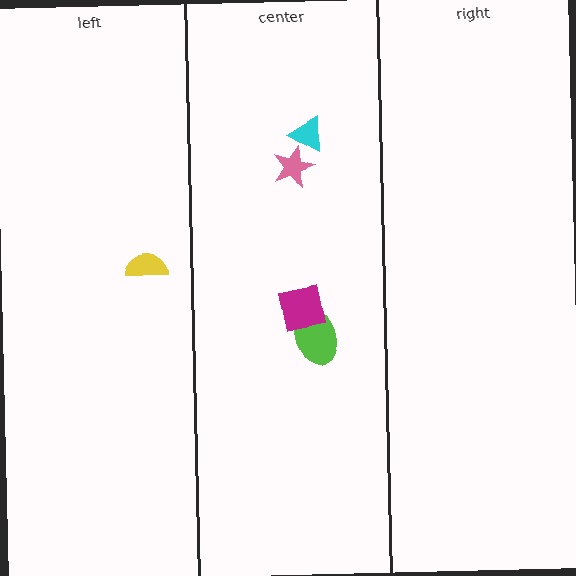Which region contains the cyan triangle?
The center region.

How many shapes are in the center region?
4.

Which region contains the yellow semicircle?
The left region.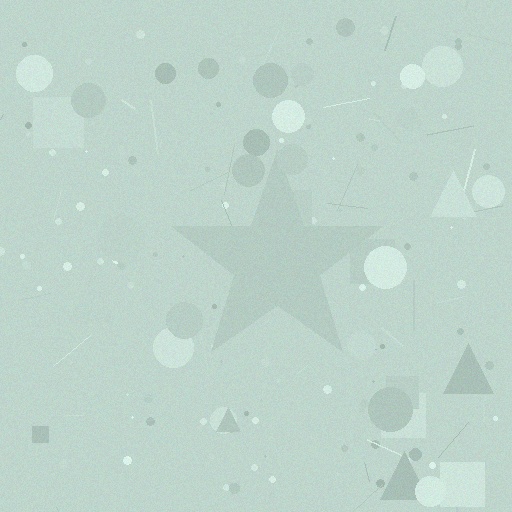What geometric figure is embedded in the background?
A star is embedded in the background.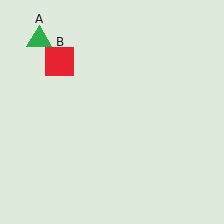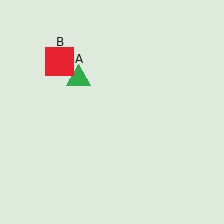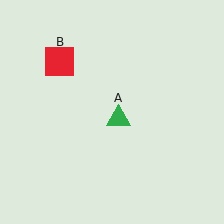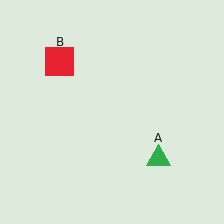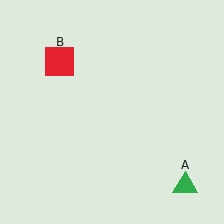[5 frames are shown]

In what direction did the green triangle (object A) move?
The green triangle (object A) moved down and to the right.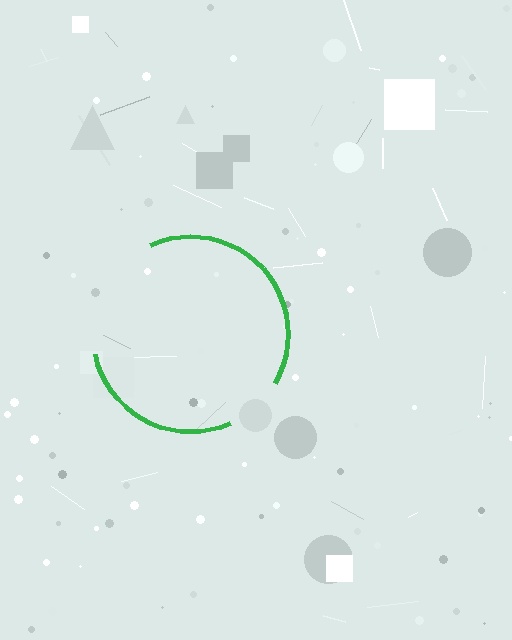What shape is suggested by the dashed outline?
The dashed outline suggests a circle.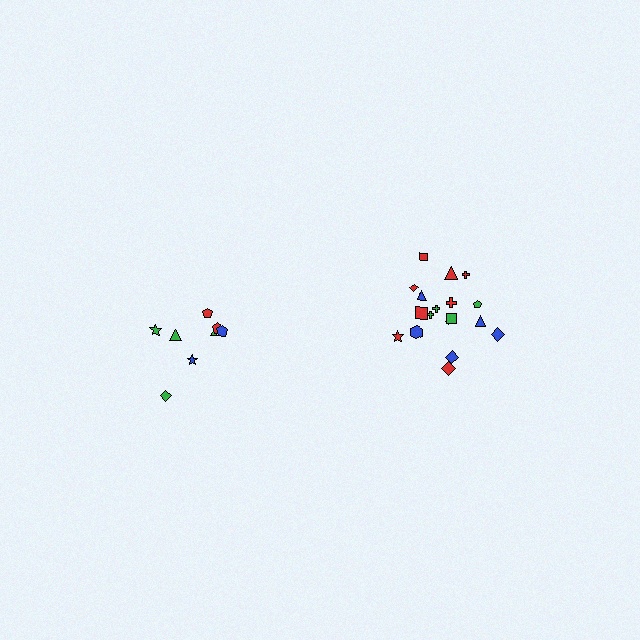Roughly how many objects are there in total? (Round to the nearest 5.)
Roughly 25 objects in total.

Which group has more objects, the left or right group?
The right group.